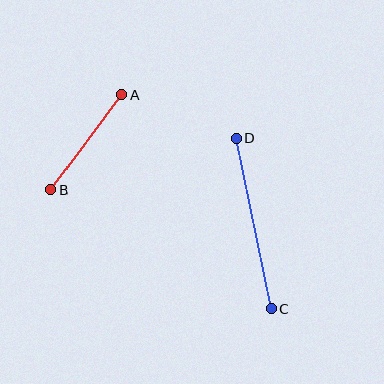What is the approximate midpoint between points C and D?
The midpoint is at approximately (254, 224) pixels.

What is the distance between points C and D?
The distance is approximately 174 pixels.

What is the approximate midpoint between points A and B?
The midpoint is at approximately (87, 142) pixels.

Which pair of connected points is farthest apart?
Points C and D are farthest apart.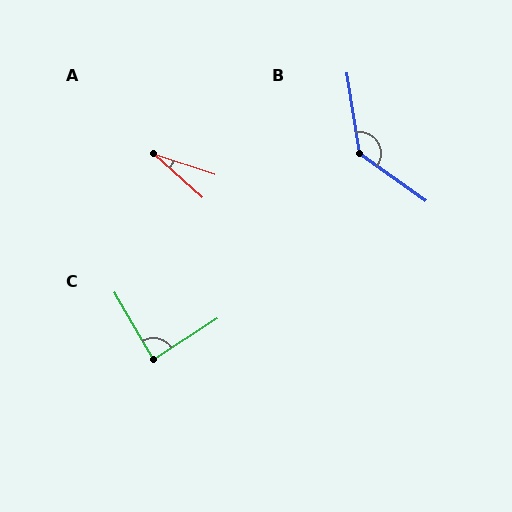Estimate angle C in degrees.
Approximately 87 degrees.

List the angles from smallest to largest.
A (24°), C (87°), B (135°).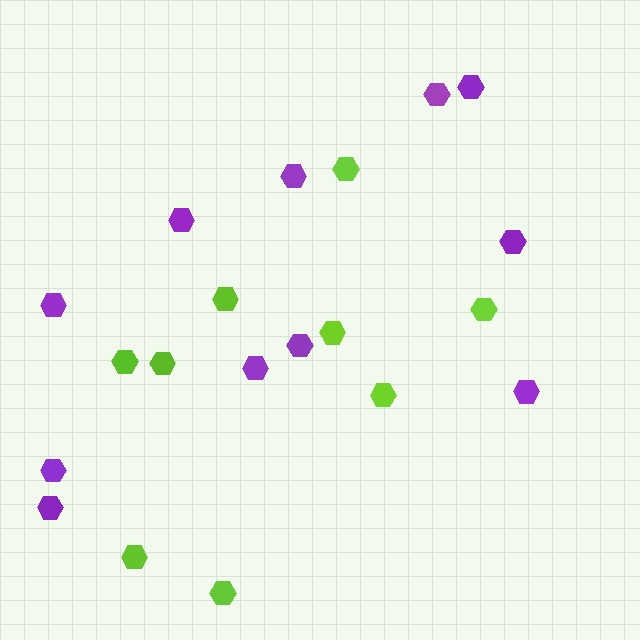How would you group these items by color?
There are 2 groups: one group of purple hexagons (11) and one group of lime hexagons (9).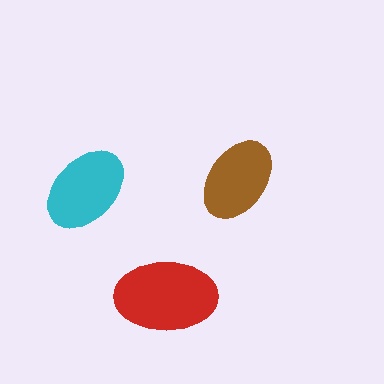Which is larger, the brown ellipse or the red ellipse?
The red one.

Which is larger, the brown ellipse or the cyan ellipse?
The cyan one.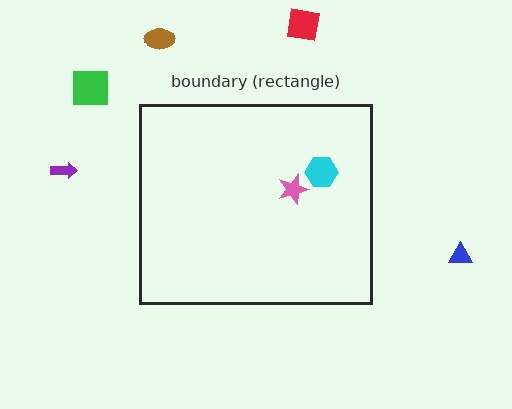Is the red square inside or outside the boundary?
Outside.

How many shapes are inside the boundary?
2 inside, 5 outside.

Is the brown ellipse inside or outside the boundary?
Outside.